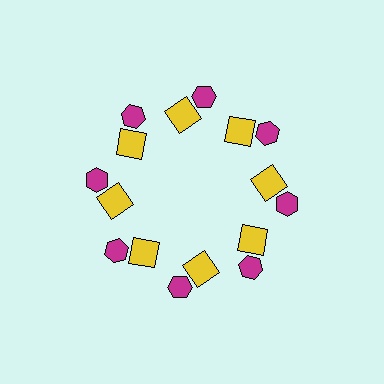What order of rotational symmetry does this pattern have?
This pattern has 8-fold rotational symmetry.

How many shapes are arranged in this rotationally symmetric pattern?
There are 16 shapes, arranged in 8 groups of 2.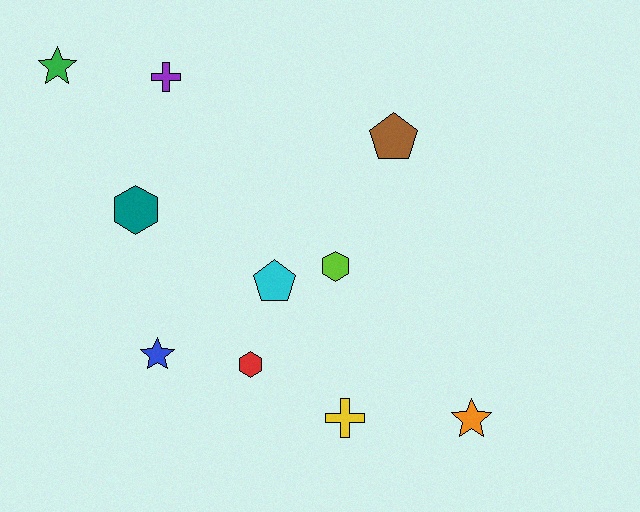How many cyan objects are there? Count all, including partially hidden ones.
There is 1 cyan object.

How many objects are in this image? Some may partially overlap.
There are 10 objects.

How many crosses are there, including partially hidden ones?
There are 2 crosses.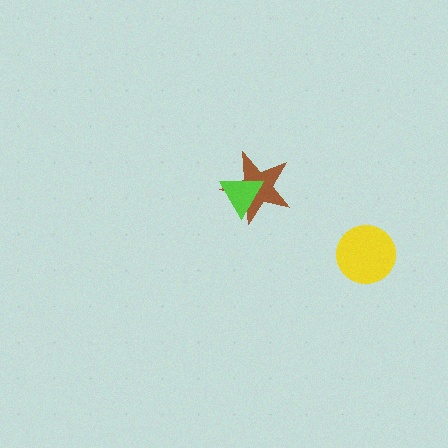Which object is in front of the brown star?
The lime triangle is in front of the brown star.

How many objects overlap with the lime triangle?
1 object overlaps with the lime triangle.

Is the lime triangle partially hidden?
No, no other shape covers it.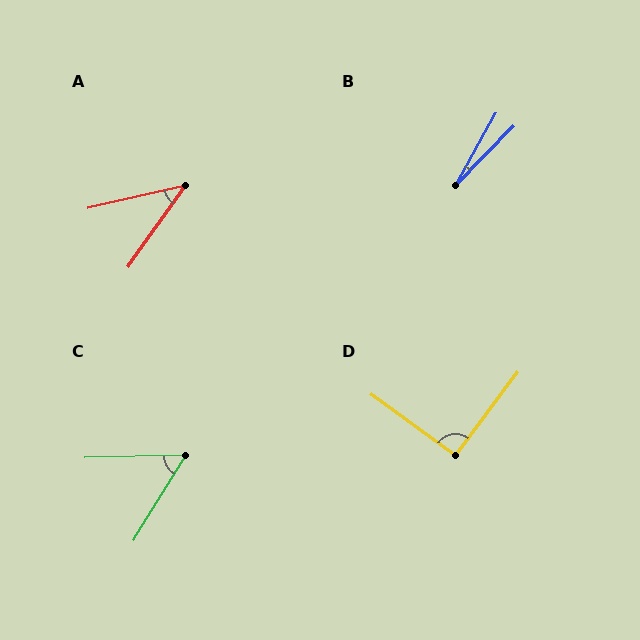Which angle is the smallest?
B, at approximately 15 degrees.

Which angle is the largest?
D, at approximately 91 degrees.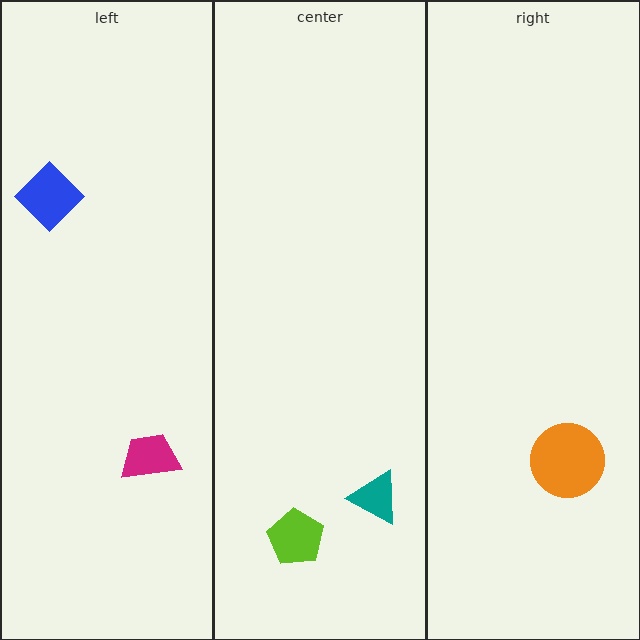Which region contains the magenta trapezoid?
The left region.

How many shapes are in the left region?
2.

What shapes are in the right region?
The orange circle.